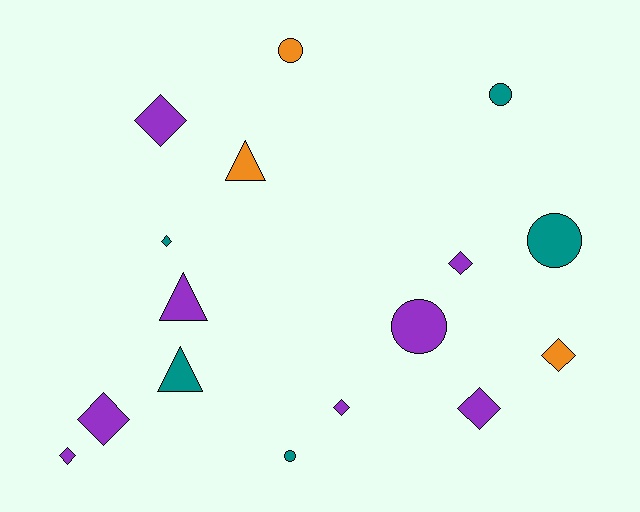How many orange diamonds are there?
There is 1 orange diamond.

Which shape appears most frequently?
Diamond, with 8 objects.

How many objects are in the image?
There are 16 objects.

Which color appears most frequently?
Purple, with 8 objects.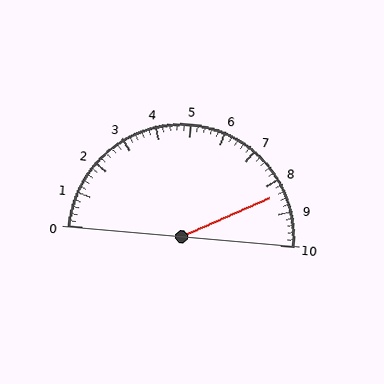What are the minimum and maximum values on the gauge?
The gauge ranges from 0 to 10.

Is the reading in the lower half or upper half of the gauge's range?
The reading is in the upper half of the range (0 to 10).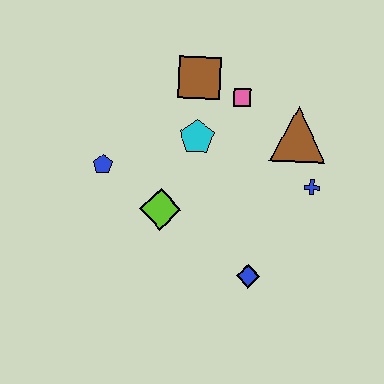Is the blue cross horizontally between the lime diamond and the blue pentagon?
No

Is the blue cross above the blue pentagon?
No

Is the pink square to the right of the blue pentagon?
Yes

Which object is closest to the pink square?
The brown square is closest to the pink square.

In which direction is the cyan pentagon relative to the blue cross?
The cyan pentagon is to the left of the blue cross.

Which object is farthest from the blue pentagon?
The blue cross is farthest from the blue pentagon.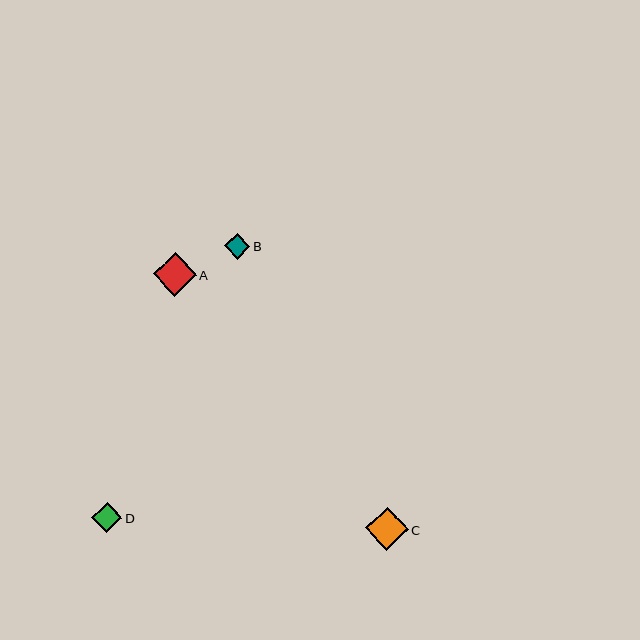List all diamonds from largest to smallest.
From largest to smallest: A, C, D, B.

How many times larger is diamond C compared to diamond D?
Diamond C is approximately 1.4 times the size of diamond D.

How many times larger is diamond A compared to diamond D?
Diamond A is approximately 1.4 times the size of diamond D.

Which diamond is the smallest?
Diamond B is the smallest with a size of approximately 25 pixels.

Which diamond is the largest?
Diamond A is the largest with a size of approximately 43 pixels.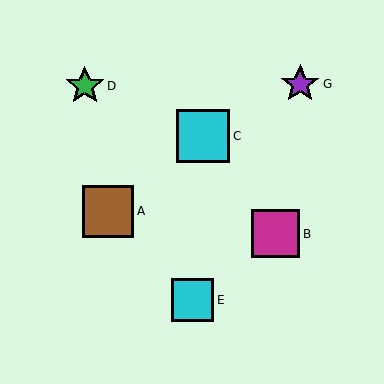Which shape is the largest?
The cyan square (labeled C) is the largest.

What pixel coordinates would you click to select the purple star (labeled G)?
Click at (300, 84) to select the purple star G.